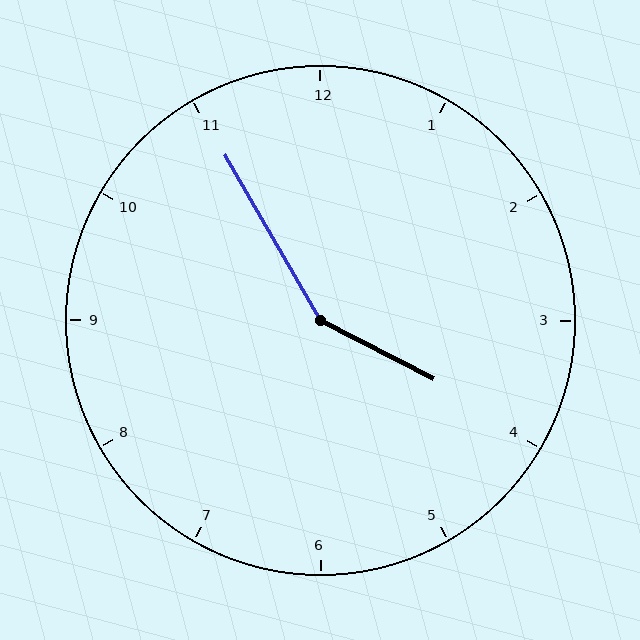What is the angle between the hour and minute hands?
Approximately 148 degrees.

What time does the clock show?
3:55.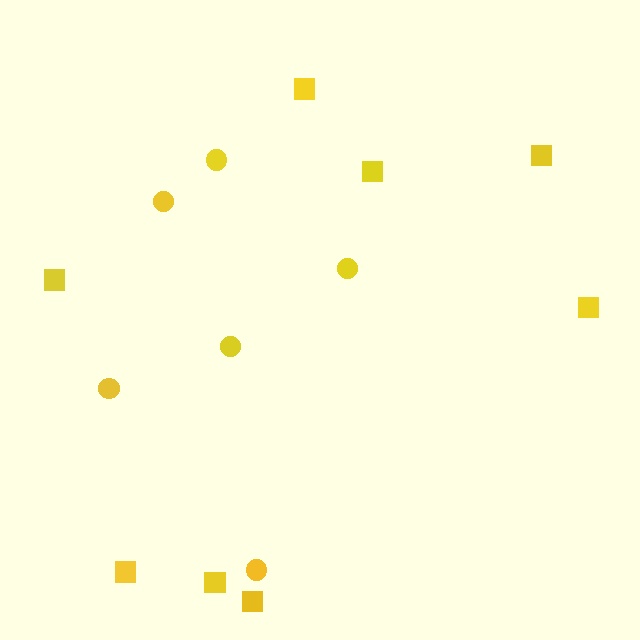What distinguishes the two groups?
There are 2 groups: one group of squares (8) and one group of circles (6).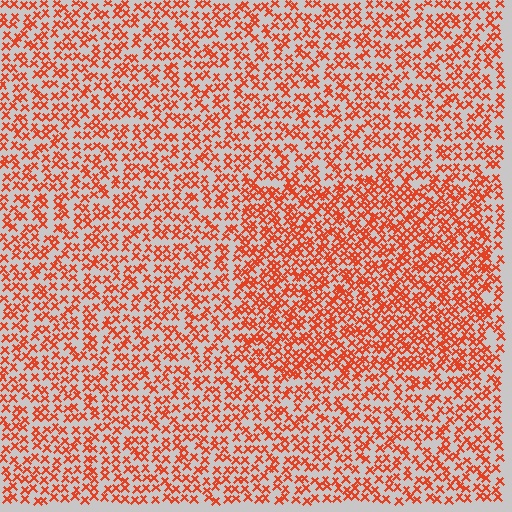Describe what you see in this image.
The image contains small red elements arranged at two different densities. A rectangle-shaped region is visible where the elements are more densely packed than the surrounding area.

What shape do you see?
I see a rectangle.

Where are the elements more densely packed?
The elements are more densely packed inside the rectangle boundary.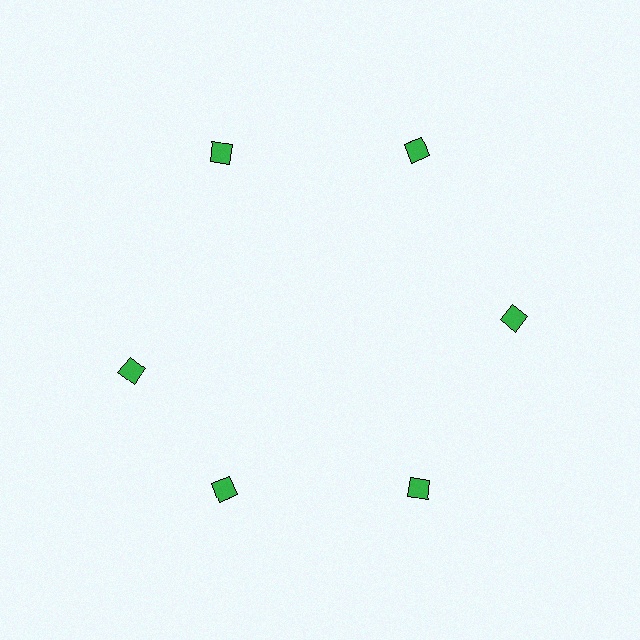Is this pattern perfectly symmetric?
No. The 6 green squares are arranged in a ring, but one element near the 9 o'clock position is rotated out of alignment along the ring, breaking the 6-fold rotational symmetry.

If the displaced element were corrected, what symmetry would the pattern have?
It would have 6-fold rotational symmetry — the pattern would map onto itself every 60 degrees.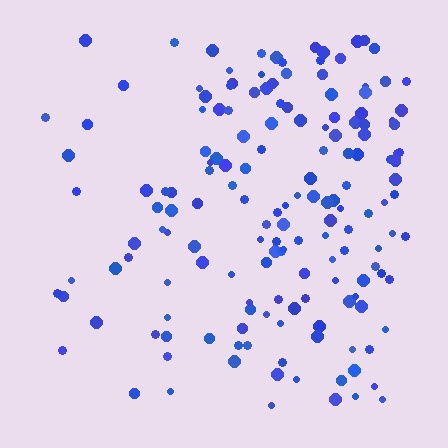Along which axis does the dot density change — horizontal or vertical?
Horizontal.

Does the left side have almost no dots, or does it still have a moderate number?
Still a moderate number, just noticeably fewer than the right.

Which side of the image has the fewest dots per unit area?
The left.